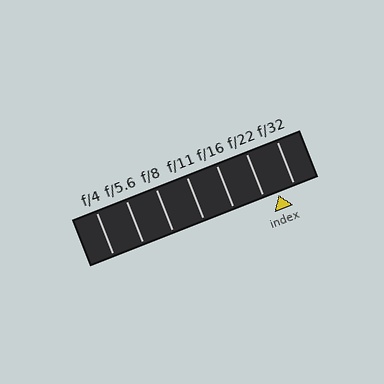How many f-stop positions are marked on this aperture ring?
There are 7 f-stop positions marked.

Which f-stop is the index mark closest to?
The index mark is closest to f/22.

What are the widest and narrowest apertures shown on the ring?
The widest aperture shown is f/4 and the narrowest is f/32.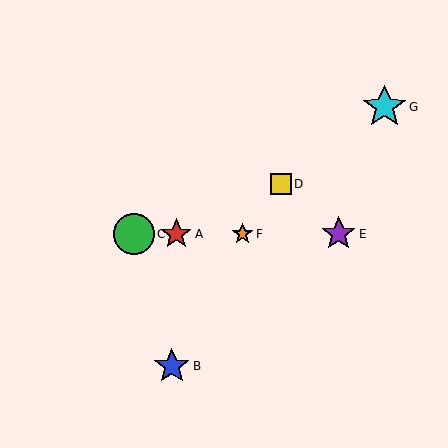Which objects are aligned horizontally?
Objects A, C, E, F are aligned horizontally.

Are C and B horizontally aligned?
No, C is at y≈234 and B is at y≈366.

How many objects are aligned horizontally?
4 objects (A, C, E, F) are aligned horizontally.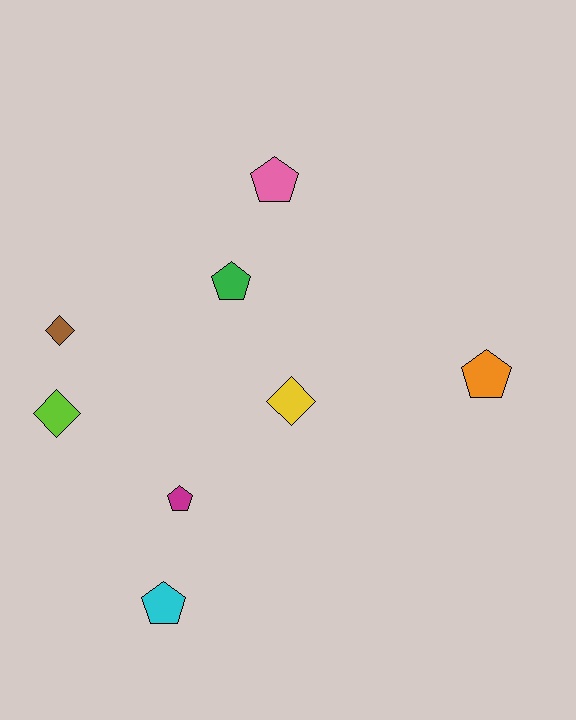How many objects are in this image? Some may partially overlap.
There are 8 objects.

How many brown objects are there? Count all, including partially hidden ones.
There is 1 brown object.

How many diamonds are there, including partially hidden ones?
There are 3 diamonds.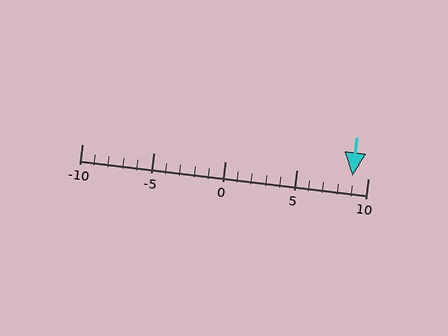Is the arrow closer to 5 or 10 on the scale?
The arrow is closer to 10.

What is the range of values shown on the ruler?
The ruler shows values from -10 to 10.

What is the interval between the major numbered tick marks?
The major tick marks are spaced 5 units apart.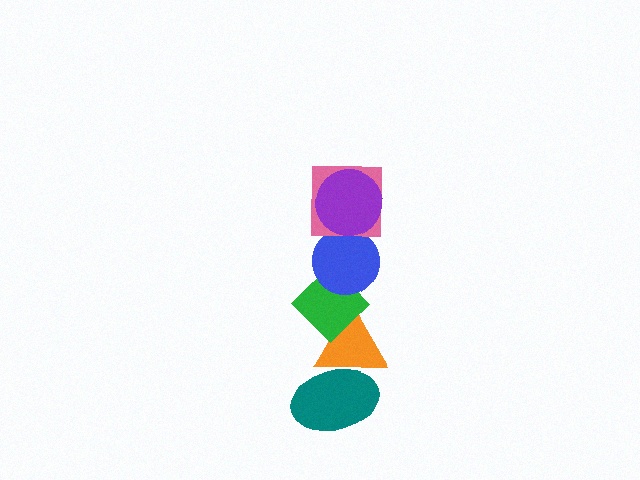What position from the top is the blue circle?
The blue circle is 3rd from the top.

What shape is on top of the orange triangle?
The green diamond is on top of the orange triangle.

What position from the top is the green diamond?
The green diamond is 4th from the top.